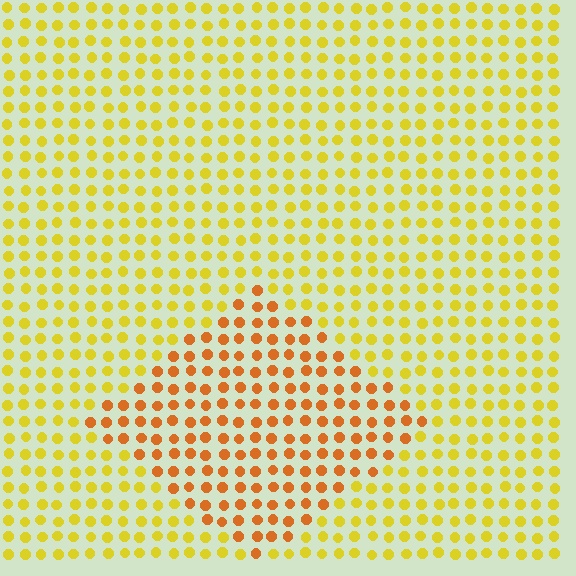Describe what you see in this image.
The image is filled with small yellow elements in a uniform arrangement. A diamond-shaped region is visible where the elements are tinted to a slightly different hue, forming a subtle color boundary.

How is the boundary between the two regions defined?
The boundary is defined purely by a slight shift in hue (about 33 degrees). Spacing, size, and orientation are identical on both sides.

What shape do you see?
I see a diamond.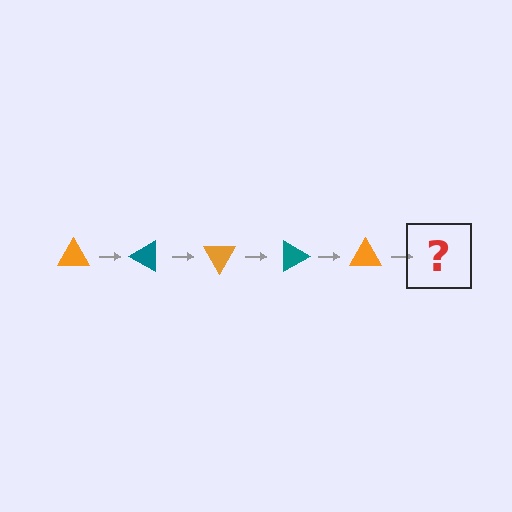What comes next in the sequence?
The next element should be a teal triangle, rotated 150 degrees from the start.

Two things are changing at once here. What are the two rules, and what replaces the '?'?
The two rules are that it rotates 30 degrees each step and the color cycles through orange and teal. The '?' should be a teal triangle, rotated 150 degrees from the start.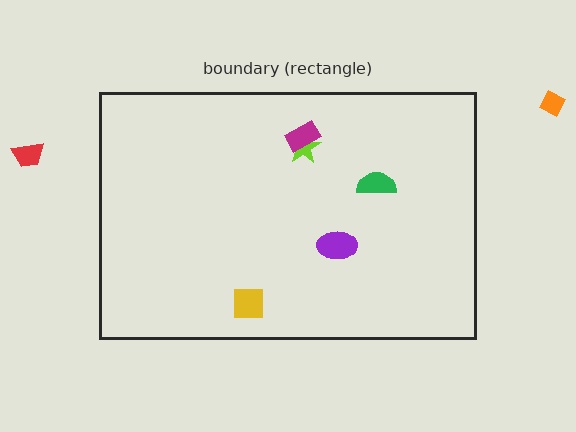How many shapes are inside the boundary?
5 inside, 2 outside.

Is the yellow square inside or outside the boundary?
Inside.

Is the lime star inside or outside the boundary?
Inside.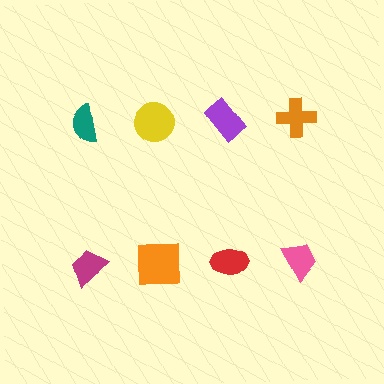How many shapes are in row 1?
4 shapes.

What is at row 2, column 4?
A pink trapezoid.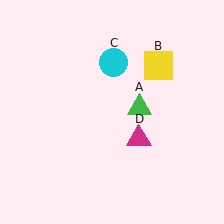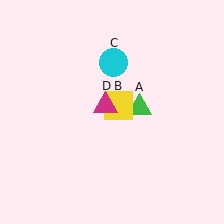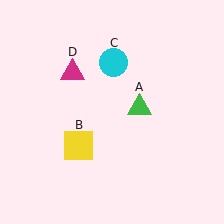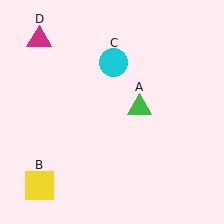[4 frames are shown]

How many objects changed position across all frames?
2 objects changed position: yellow square (object B), magenta triangle (object D).